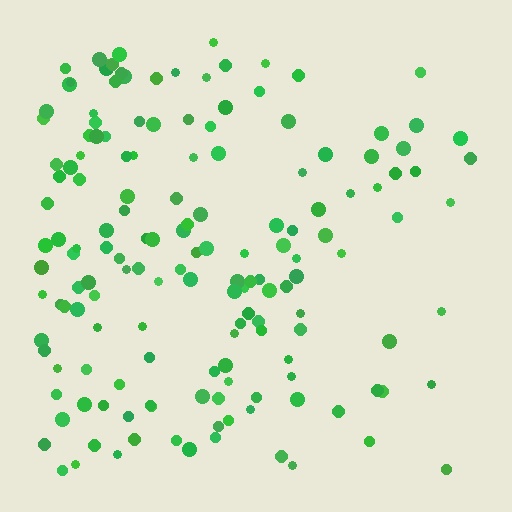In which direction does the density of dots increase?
From right to left, with the left side densest.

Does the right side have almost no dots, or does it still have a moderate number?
Still a moderate number, just noticeably fewer than the left.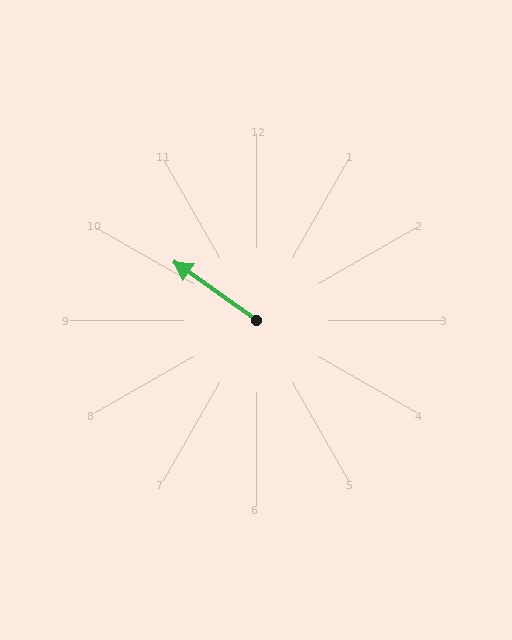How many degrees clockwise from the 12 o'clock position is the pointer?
Approximately 305 degrees.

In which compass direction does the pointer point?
Northwest.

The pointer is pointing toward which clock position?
Roughly 10 o'clock.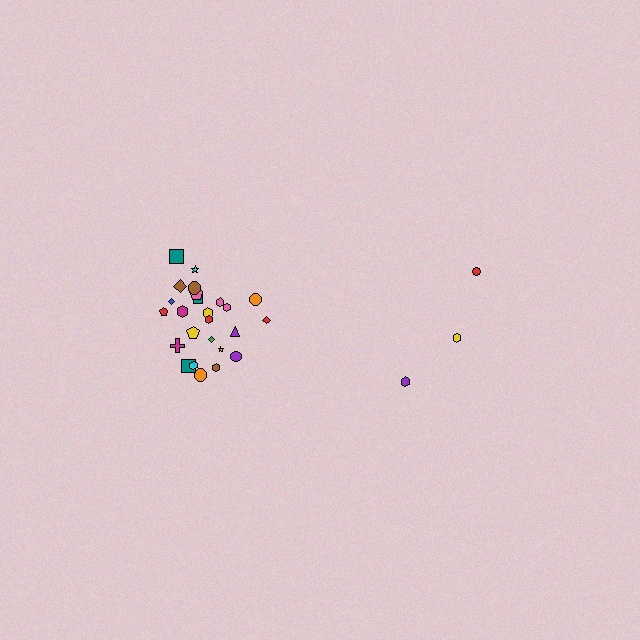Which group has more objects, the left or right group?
The left group.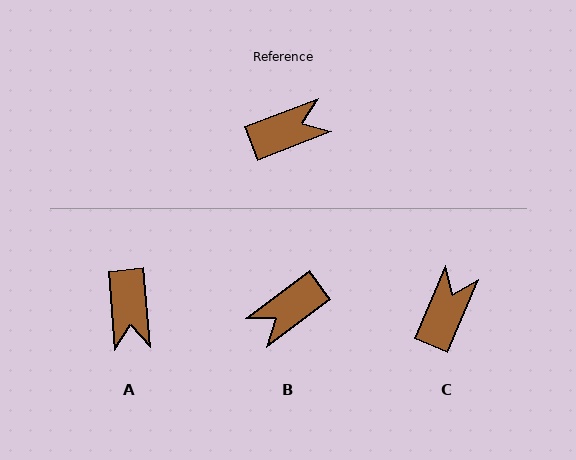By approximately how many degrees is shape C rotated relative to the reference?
Approximately 46 degrees counter-clockwise.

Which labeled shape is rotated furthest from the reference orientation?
B, about 164 degrees away.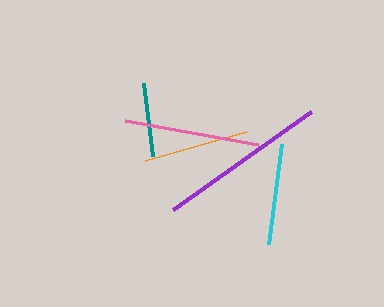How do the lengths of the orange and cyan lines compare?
The orange and cyan lines are approximately the same length.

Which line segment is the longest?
The purple line is the longest at approximately 170 pixels.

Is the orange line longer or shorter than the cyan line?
The orange line is longer than the cyan line.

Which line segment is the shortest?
The teal line is the shortest at approximately 74 pixels.